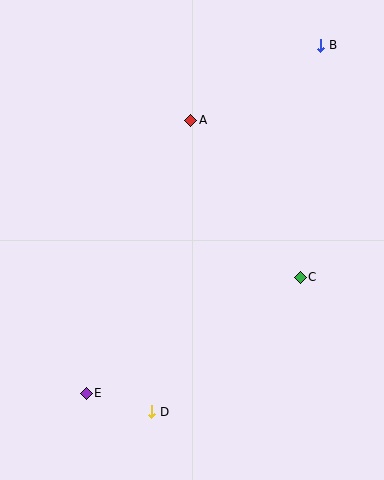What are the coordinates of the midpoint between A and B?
The midpoint between A and B is at (256, 83).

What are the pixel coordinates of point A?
Point A is at (191, 120).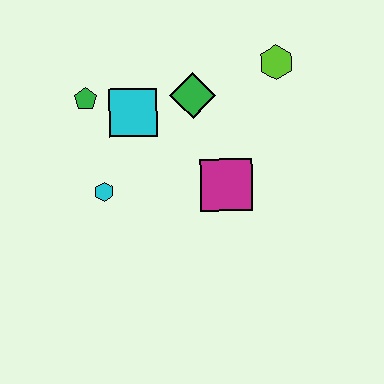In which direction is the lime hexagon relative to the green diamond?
The lime hexagon is to the right of the green diamond.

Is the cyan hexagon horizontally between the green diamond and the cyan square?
No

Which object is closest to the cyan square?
The green pentagon is closest to the cyan square.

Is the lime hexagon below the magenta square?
No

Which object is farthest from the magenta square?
The green pentagon is farthest from the magenta square.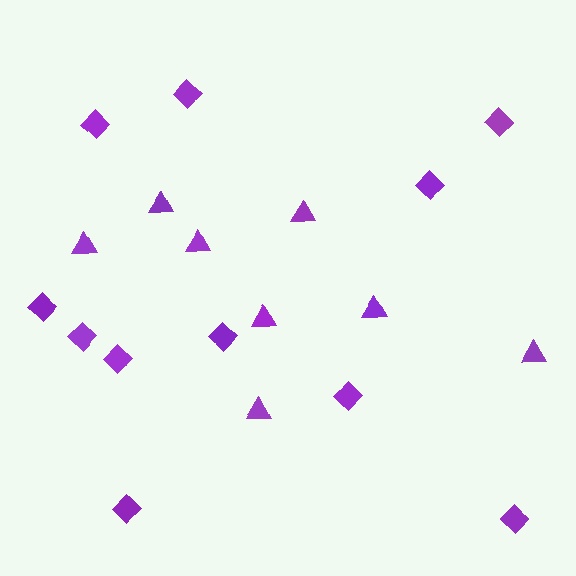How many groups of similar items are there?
There are 2 groups: one group of triangles (8) and one group of diamonds (11).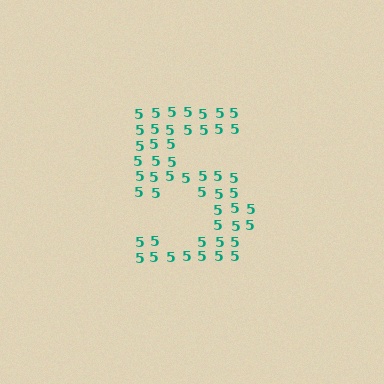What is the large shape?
The large shape is the digit 5.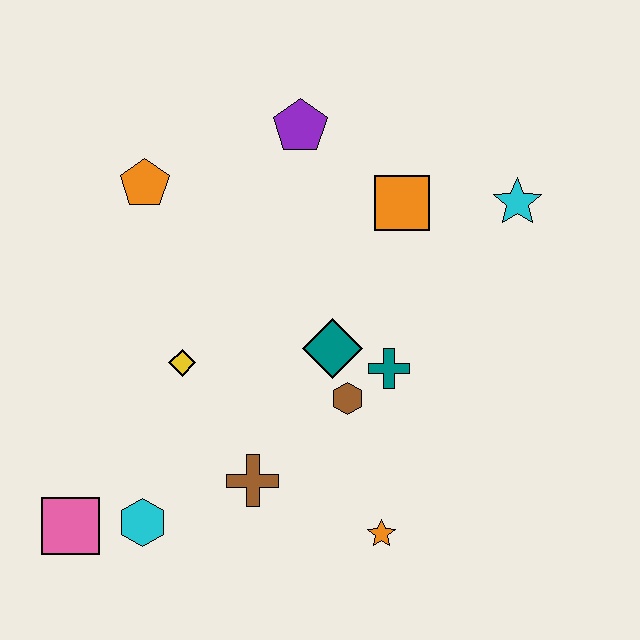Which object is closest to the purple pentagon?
The orange square is closest to the purple pentagon.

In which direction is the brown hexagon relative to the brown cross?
The brown hexagon is to the right of the brown cross.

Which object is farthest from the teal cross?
The pink square is farthest from the teal cross.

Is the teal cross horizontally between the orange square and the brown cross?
Yes